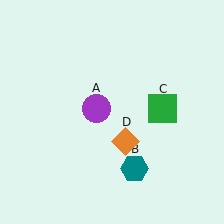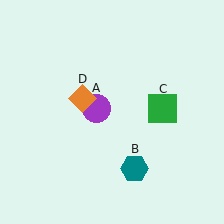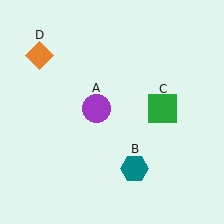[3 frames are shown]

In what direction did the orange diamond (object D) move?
The orange diamond (object D) moved up and to the left.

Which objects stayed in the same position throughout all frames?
Purple circle (object A) and teal hexagon (object B) and green square (object C) remained stationary.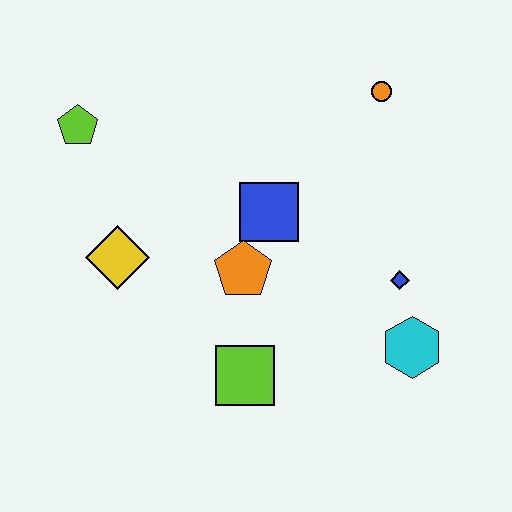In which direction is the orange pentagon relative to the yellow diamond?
The orange pentagon is to the right of the yellow diamond.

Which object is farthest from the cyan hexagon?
The lime pentagon is farthest from the cyan hexagon.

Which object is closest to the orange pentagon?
The blue square is closest to the orange pentagon.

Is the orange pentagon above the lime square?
Yes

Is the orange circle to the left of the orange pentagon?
No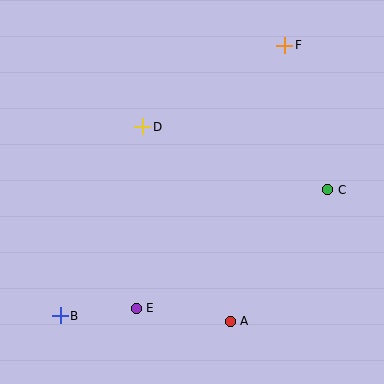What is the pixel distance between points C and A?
The distance between C and A is 164 pixels.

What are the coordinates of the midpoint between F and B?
The midpoint between F and B is at (172, 180).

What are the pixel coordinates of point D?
Point D is at (143, 127).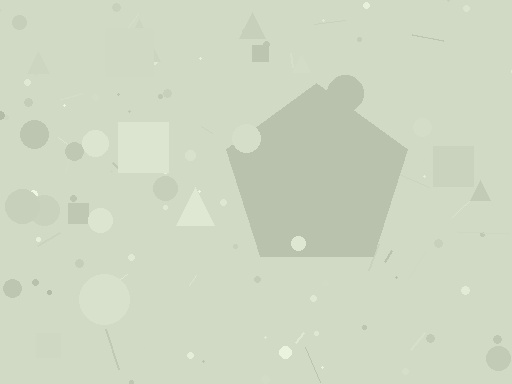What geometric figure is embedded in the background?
A pentagon is embedded in the background.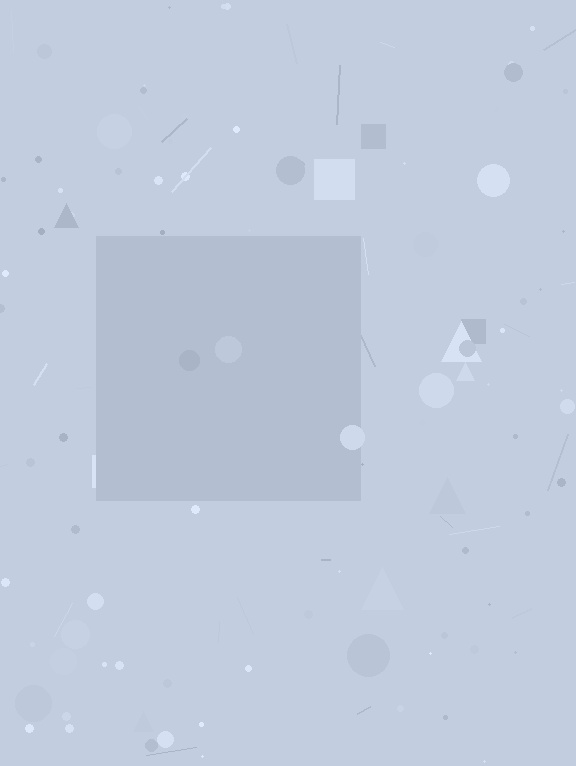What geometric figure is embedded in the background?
A square is embedded in the background.